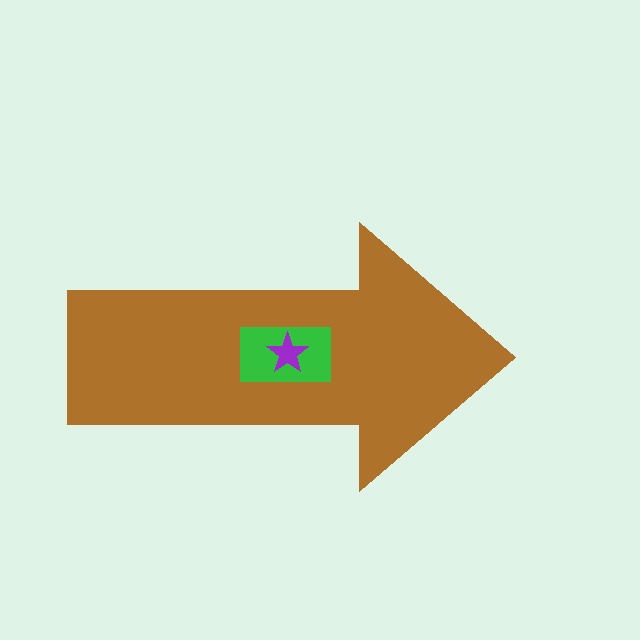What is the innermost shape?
The purple star.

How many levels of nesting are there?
3.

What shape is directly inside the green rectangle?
The purple star.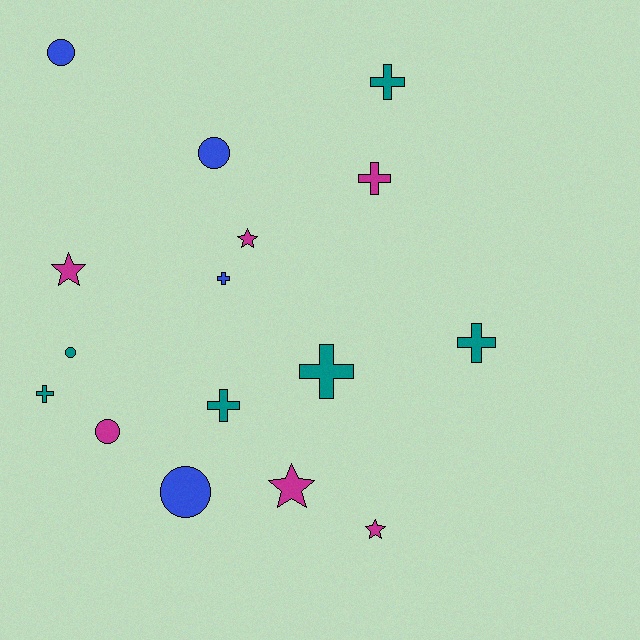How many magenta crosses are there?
There is 1 magenta cross.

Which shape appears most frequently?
Cross, with 7 objects.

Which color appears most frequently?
Teal, with 6 objects.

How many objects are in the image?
There are 16 objects.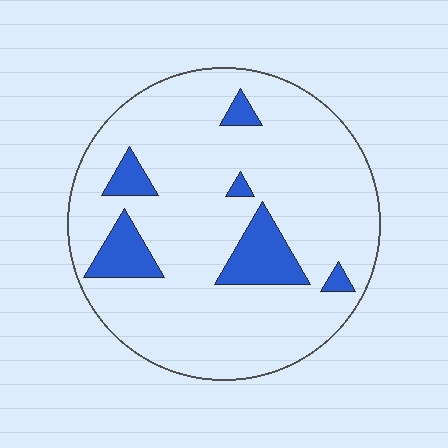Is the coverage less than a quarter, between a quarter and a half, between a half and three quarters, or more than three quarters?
Less than a quarter.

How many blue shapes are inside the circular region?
6.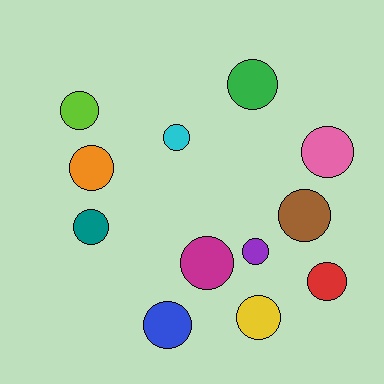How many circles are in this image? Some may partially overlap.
There are 12 circles.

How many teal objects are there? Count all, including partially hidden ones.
There is 1 teal object.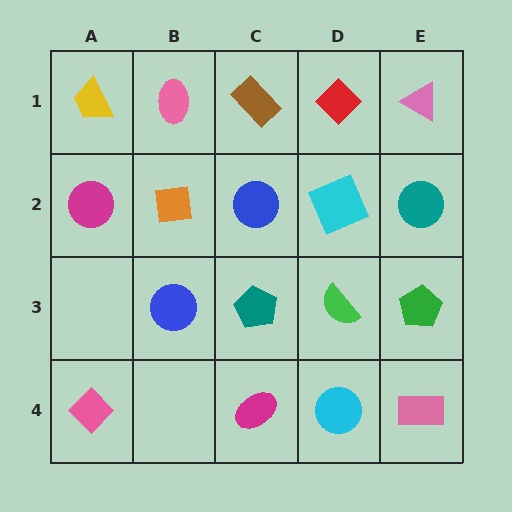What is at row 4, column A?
A pink diamond.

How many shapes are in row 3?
4 shapes.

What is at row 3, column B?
A blue circle.